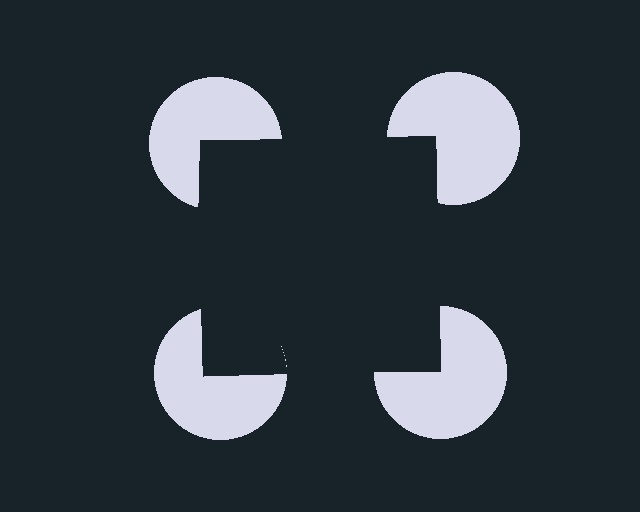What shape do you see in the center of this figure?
An illusory square — its edges are inferred from the aligned wedge cuts in the pac-man discs, not physically drawn.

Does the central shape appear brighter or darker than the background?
It typically appears slightly darker than the background, even though no actual brightness change is drawn.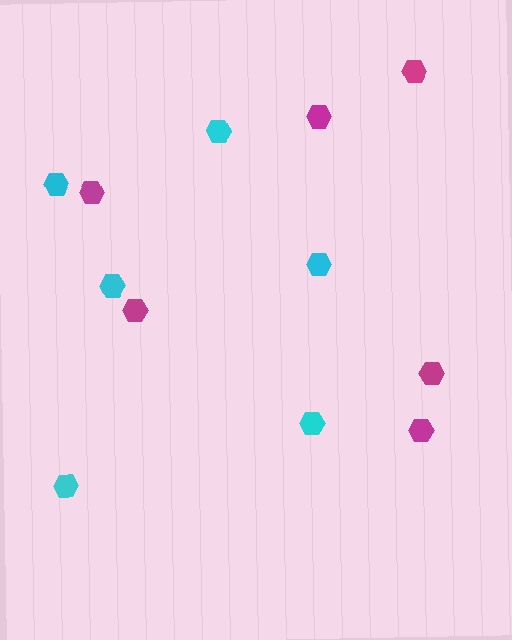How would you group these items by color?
There are 2 groups: one group of cyan hexagons (6) and one group of magenta hexagons (6).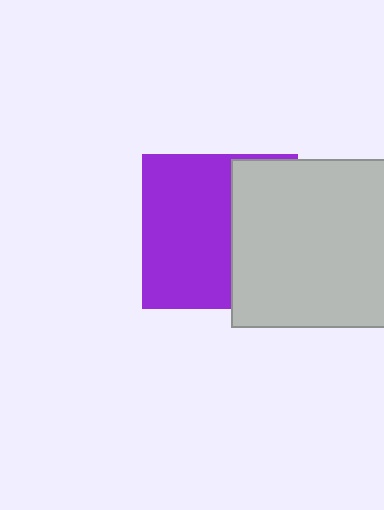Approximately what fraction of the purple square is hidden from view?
Roughly 41% of the purple square is hidden behind the light gray rectangle.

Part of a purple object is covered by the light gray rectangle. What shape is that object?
It is a square.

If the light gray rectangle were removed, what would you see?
You would see the complete purple square.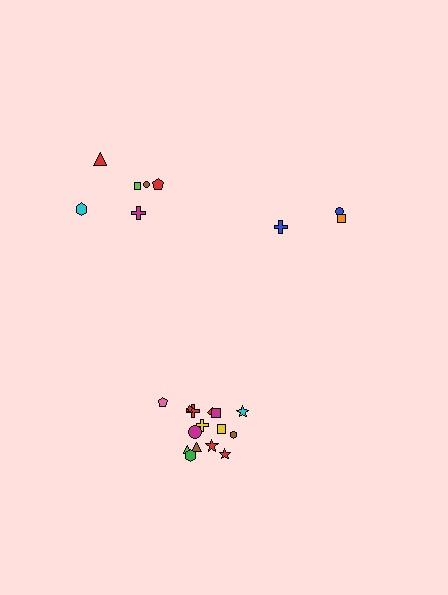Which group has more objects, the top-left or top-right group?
The top-left group.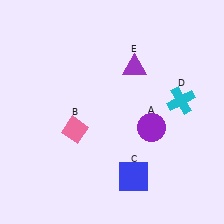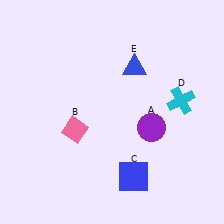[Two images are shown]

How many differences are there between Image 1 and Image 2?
There is 1 difference between the two images.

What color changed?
The triangle (E) changed from purple in Image 1 to blue in Image 2.